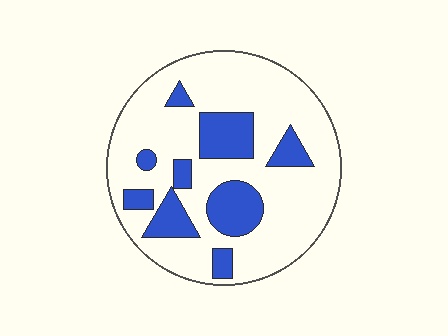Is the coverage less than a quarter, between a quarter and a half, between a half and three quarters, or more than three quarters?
Less than a quarter.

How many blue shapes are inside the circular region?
9.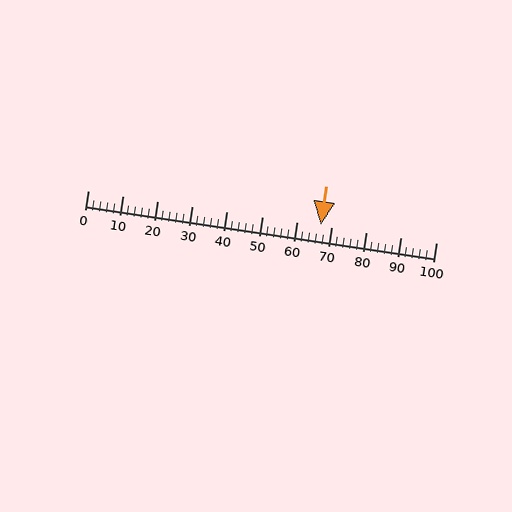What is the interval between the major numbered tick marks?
The major tick marks are spaced 10 units apart.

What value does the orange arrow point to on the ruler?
The orange arrow points to approximately 67.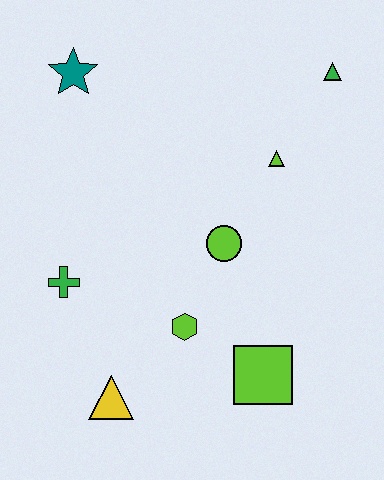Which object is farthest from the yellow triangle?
The green triangle is farthest from the yellow triangle.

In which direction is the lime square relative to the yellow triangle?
The lime square is to the right of the yellow triangle.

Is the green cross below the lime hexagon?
No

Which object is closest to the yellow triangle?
The lime hexagon is closest to the yellow triangle.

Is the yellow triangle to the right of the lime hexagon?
No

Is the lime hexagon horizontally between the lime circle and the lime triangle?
No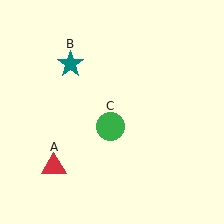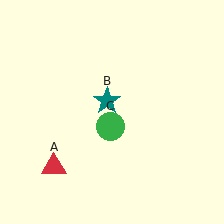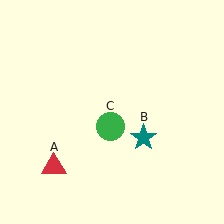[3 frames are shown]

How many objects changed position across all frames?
1 object changed position: teal star (object B).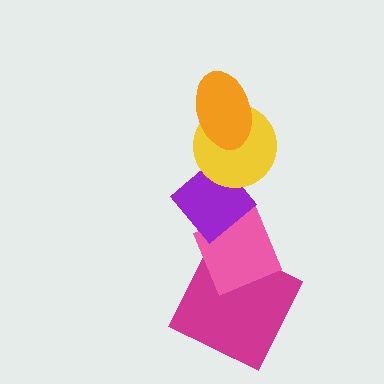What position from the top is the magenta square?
The magenta square is 5th from the top.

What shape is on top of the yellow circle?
The orange ellipse is on top of the yellow circle.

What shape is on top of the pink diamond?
The purple diamond is on top of the pink diamond.